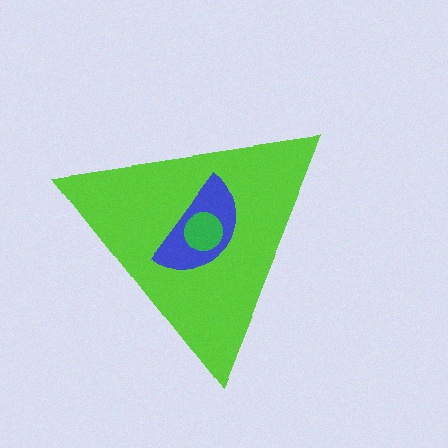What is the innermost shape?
The green circle.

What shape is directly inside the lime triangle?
The blue semicircle.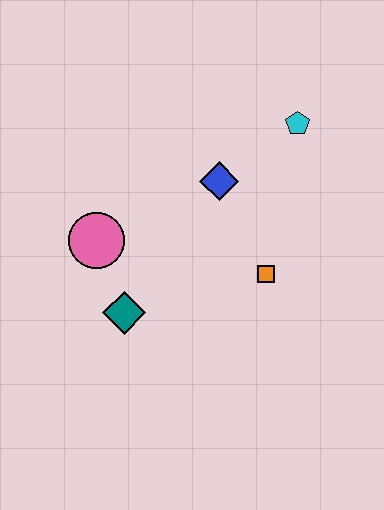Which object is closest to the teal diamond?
The pink circle is closest to the teal diamond.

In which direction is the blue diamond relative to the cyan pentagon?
The blue diamond is to the left of the cyan pentagon.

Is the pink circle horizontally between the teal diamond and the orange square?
No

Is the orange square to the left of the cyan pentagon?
Yes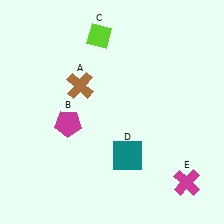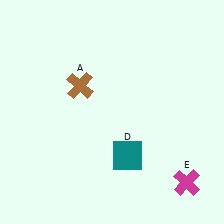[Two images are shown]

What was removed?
The magenta pentagon (B), the lime diamond (C) were removed in Image 2.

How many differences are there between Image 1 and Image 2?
There are 2 differences between the two images.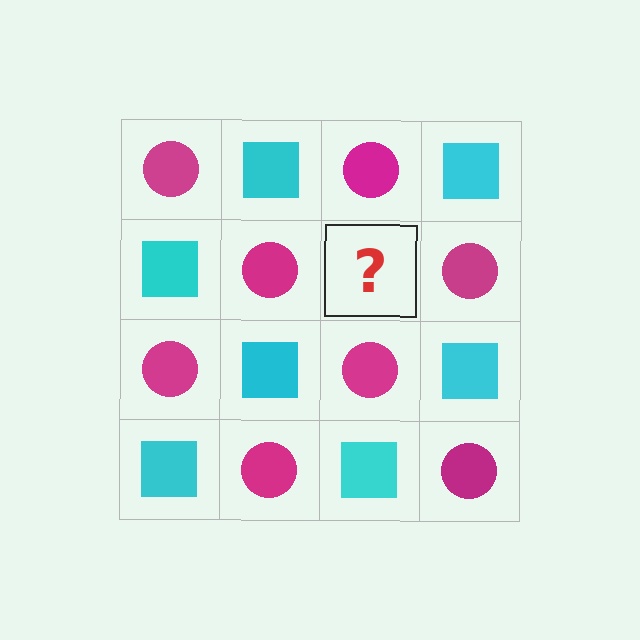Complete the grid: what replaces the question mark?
The question mark should be replaced with a cyan square.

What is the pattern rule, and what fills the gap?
The rule is that it alternates magenta circle and cyan square in a checkerboard pattern. The gap should be filled with a cyan square.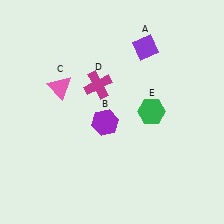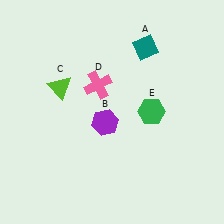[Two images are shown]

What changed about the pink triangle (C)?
In Image 1, C is pink. In Image 2, it changed to lime.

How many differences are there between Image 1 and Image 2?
There are 3 differences between the two images.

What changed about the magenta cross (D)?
In Image 1, D is magenta. In Image 2, it changed to pink.